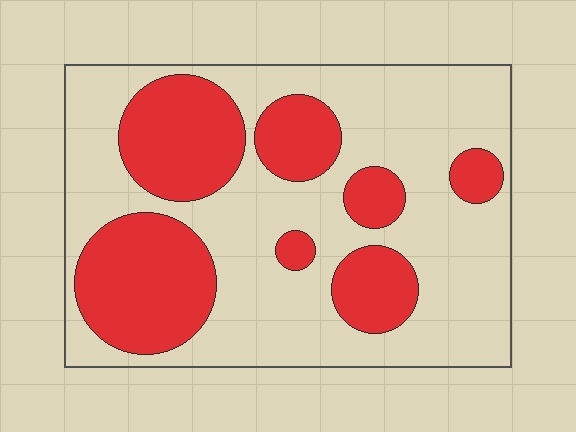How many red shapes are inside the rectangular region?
7.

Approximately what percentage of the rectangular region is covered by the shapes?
Approximately 35%.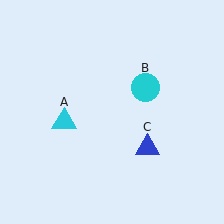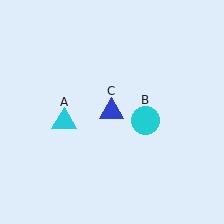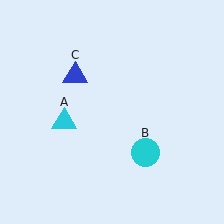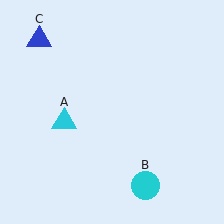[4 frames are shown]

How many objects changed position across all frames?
2 objects changed position: cyan circle (object B), blue triangle (object C).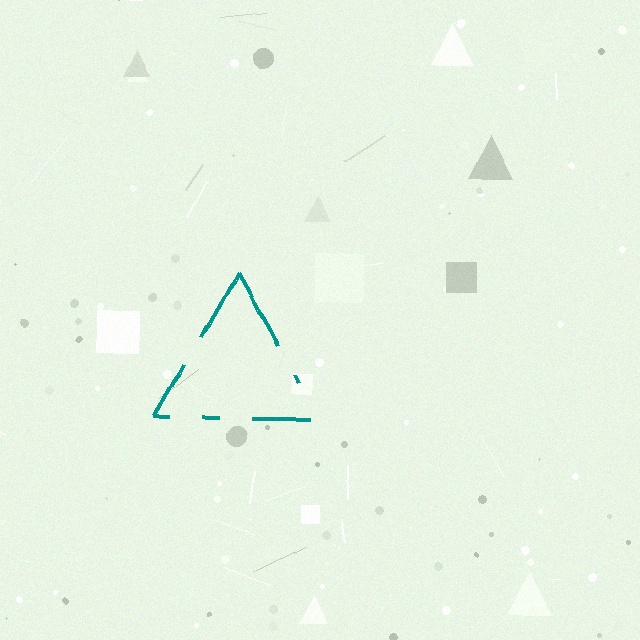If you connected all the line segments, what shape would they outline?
They would outline a triangle.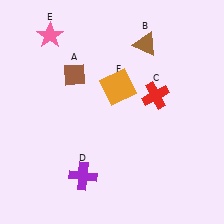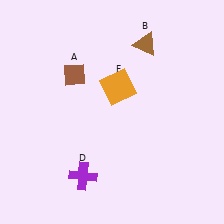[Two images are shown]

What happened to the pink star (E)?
The pink star (E) was removed in Image 2. It was in the top-left area of Image 1.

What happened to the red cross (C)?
The red cross (C) was removed in Image 2. It was in the top-right area of Image 1.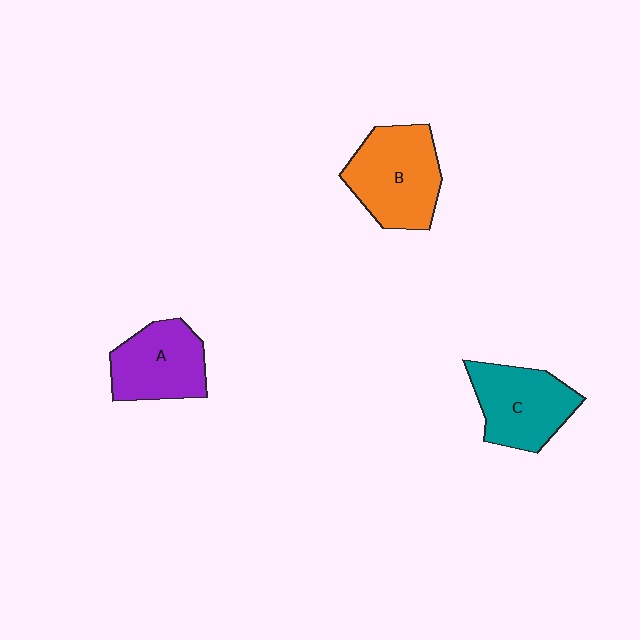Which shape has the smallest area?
Shape A (purple).